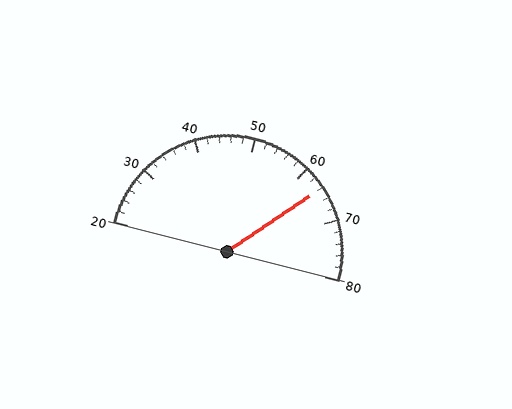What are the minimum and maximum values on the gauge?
The gauge ranges from 20 to 80.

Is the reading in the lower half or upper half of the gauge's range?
The reading is in the upper half of the range (20 to 80).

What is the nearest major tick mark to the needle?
The nearest major tick mark is 60.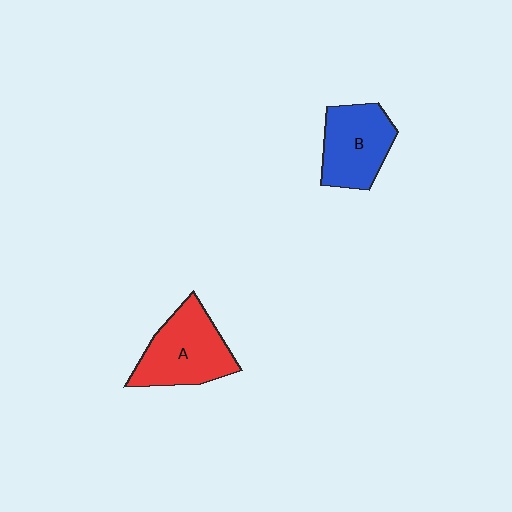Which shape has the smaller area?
Shape B (blue).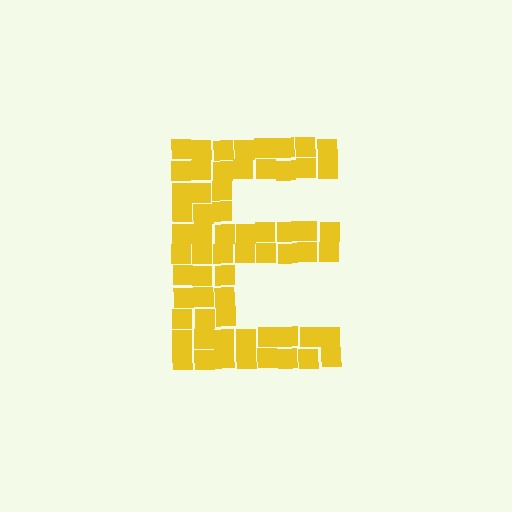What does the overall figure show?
The overall figure shows the letter E.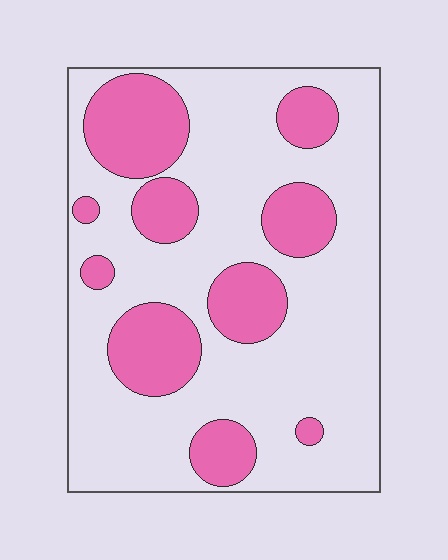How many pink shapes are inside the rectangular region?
10.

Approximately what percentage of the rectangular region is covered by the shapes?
Approximately 30%.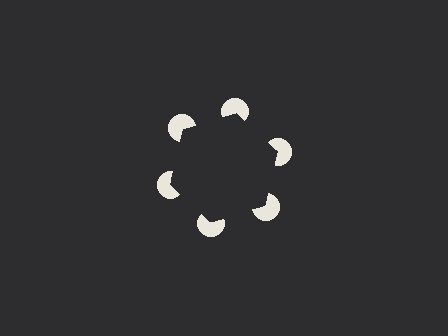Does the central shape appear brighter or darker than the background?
It typically appears slightly darker than the background, even though no actual brightness change is drawn.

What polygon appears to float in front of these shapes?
An illusory hexagon — its edges are inferred from the aligned wedge cuts in the pac-man discs, not physically drawn.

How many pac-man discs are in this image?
There are 6 — one at each vertex of the illusory hexagon.